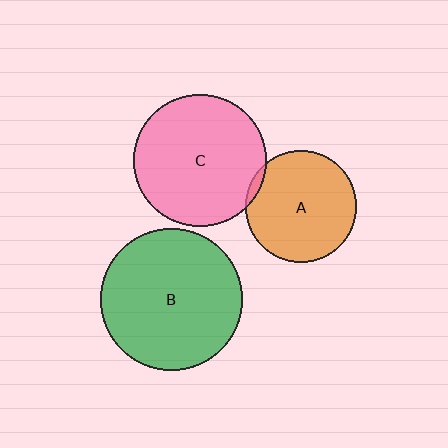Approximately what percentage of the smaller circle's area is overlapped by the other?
Approximately 5%.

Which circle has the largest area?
Circle B (green).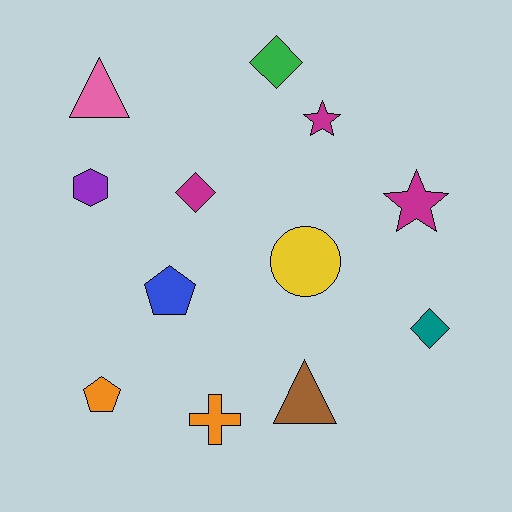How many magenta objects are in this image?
There are 3 magenta objects.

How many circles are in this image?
There is 1 circle.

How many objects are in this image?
There are 12 objects.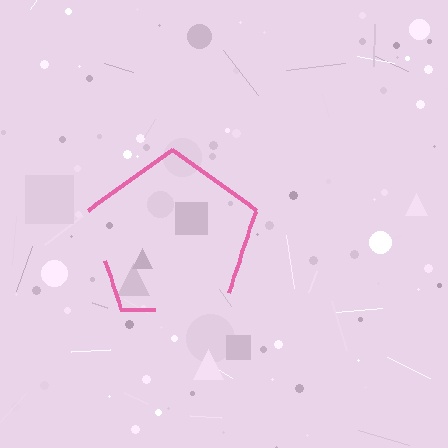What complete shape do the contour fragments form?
The contour fragments form a pentagon.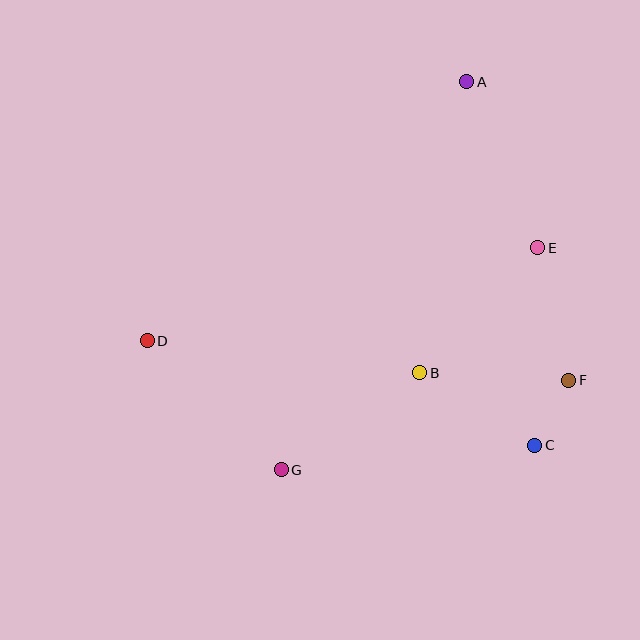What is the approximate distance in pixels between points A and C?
The distance between A and C is approximately 370 pixels.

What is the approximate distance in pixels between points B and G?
The distance between B and G is approximately 169 pixels.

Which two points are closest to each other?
Points C and F are closest to each other.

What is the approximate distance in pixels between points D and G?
The distance between D and G is approximately 186 pixels.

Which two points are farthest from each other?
Points A and G are farthest from each other.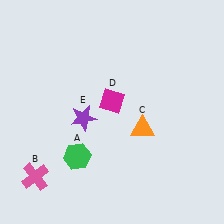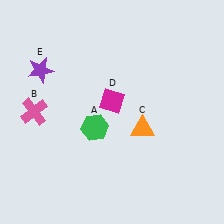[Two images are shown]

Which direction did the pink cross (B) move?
The pink cross (B) moved up.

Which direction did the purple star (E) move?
The purple star (E) moved up.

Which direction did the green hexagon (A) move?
The green hexagon (A) moved up.